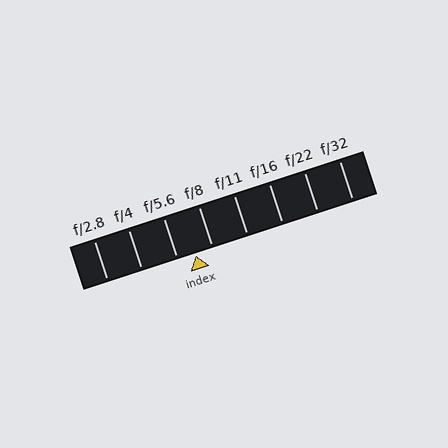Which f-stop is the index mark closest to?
The index mark is closest to f/8.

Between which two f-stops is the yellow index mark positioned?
The index mark is between f/5.6 and f/8.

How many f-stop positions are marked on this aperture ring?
There are 8 f-stop positions marked.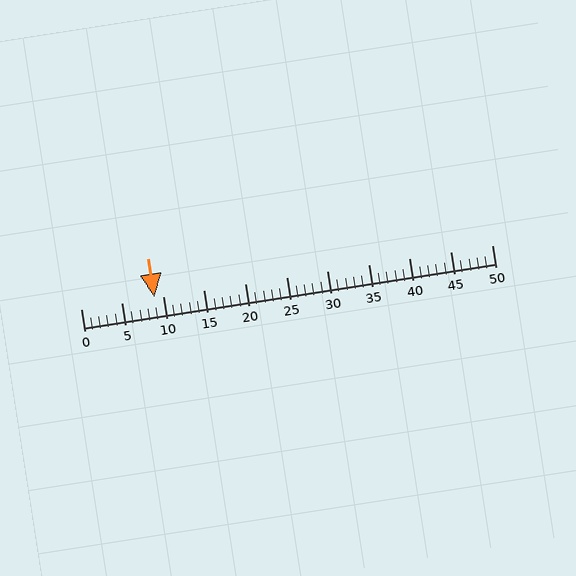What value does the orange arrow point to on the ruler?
The orange arrow points to approximately 9.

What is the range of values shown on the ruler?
The ruler shows values from 0 to 50.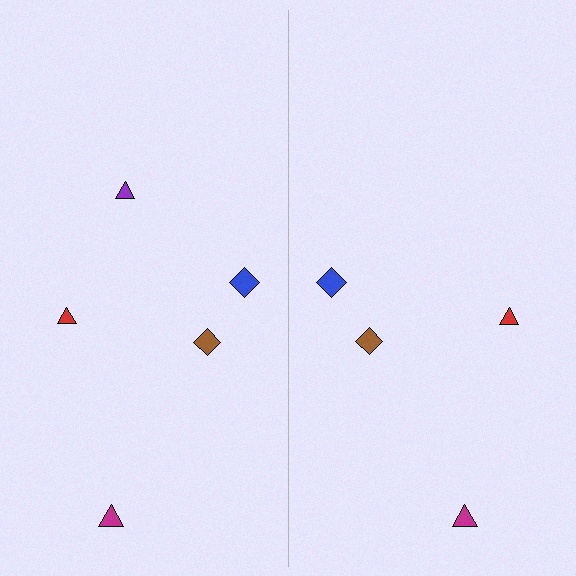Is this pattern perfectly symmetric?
No, the pattern is not perfectly symmetric. A purple triangle is missing from the right side.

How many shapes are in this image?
There are 9 shapes in this image.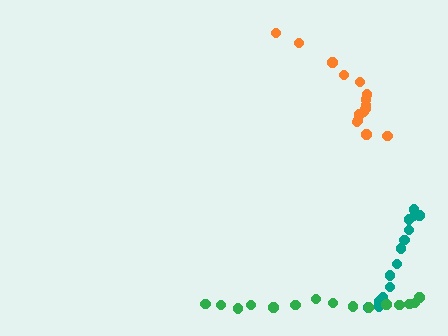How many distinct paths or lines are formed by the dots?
There are 3 distinct paths.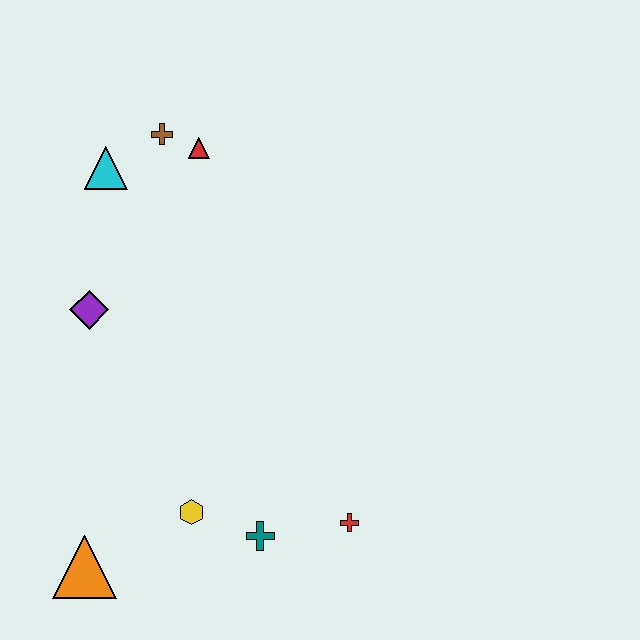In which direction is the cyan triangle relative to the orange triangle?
The cyan triangle is above the orange triangle.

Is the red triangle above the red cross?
Yes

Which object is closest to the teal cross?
The yellow hexagon is closest to the teal cross.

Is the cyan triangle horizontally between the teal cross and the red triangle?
No